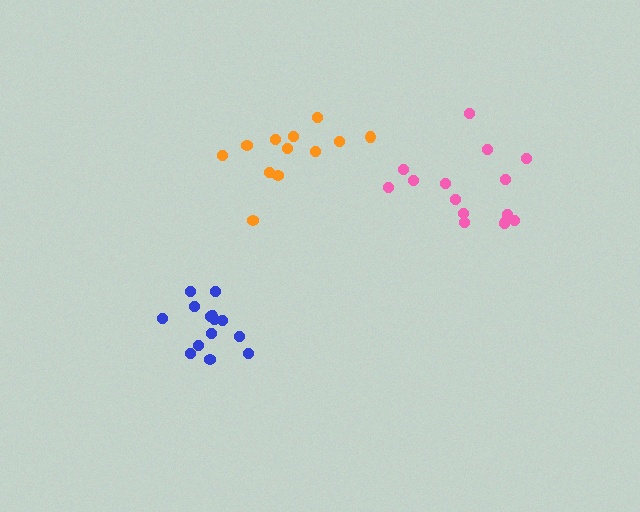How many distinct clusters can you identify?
There are 3 distinct clusters.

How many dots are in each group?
Group 1: 14 dots, Group 2: 15 dots, Group 3: 12 dots (41 total).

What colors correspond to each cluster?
The clusters are colored: blue, pink, orange.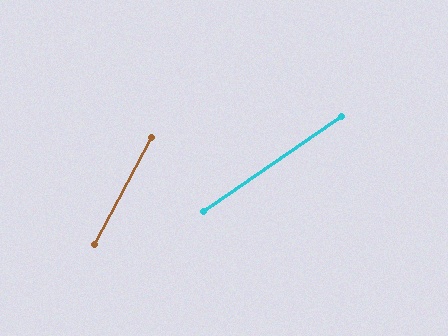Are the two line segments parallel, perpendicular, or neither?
Neither parallel nor perpendicular — they differ by about 27°.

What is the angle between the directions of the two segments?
Approximately 27 degrees.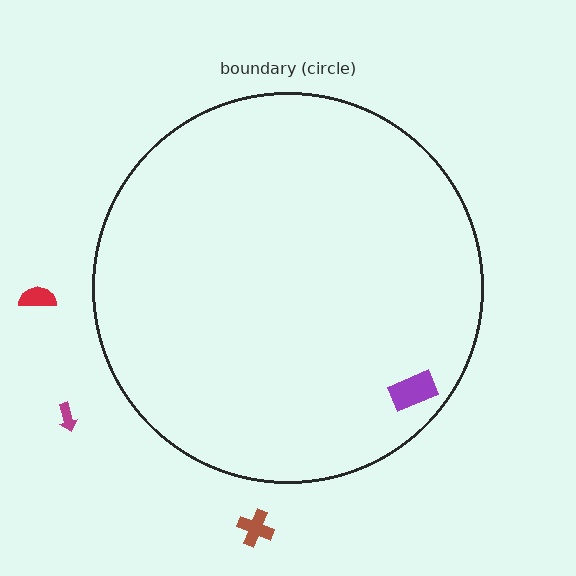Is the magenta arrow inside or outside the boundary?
Outside.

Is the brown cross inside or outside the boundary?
Outside.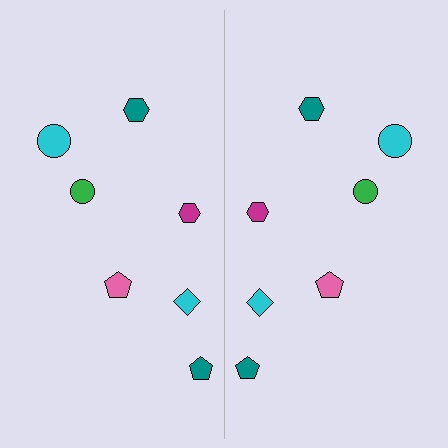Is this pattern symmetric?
Yes, this pattern has bilateral (reflection) symmetry.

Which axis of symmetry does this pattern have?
The pattern has a vertical axis of symmetry running through the center of the image.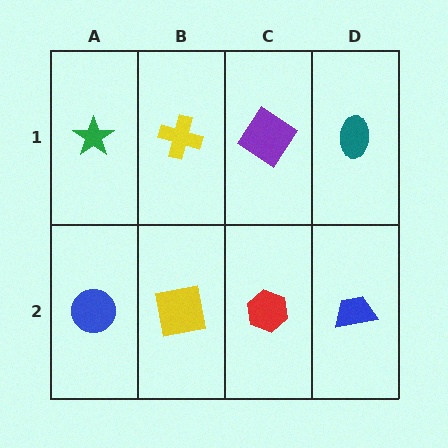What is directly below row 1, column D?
A blue trapezoid.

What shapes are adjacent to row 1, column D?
A blue trapezoid (row 2, column D), a purple diamond (row 1, column C).